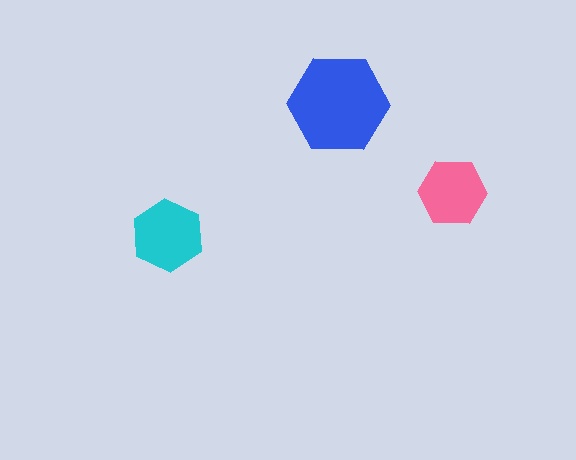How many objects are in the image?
There are 3 objects in the image.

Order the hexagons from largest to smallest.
the blue one, the cyan one, the pink one.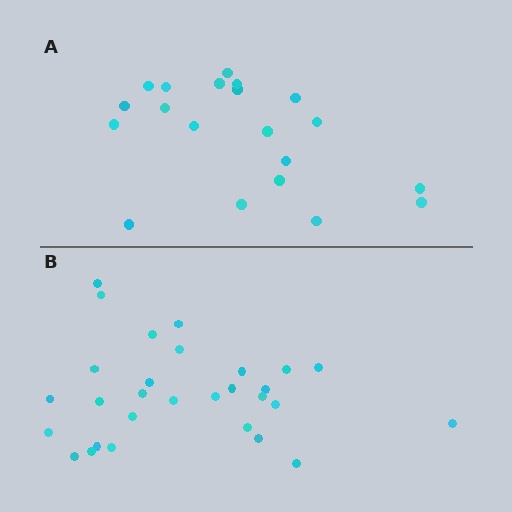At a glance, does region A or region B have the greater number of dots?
Region B (the bottom region) has more dots.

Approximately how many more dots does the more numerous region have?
Region B has roughly 8 or so more dots than region A.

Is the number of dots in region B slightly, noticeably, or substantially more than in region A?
Region B has substantially more. The ratio is roughly 1.4 to 1.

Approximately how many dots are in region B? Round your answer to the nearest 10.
About 30 dots. (The exact count is 29, which rounds to 30.)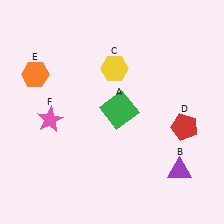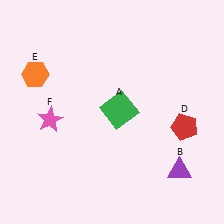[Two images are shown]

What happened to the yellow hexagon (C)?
The yellow hexagon (C) was removed in Image 2. It was in the top-right area of Image 1.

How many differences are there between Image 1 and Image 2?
There is 1 difference between the two images.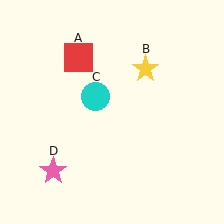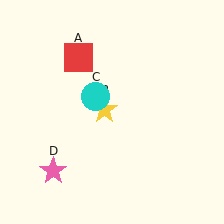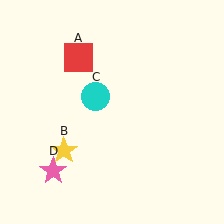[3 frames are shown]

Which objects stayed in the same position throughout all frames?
Red square (object A) and cyan circle (object C) and pink star (object D) remained stationary.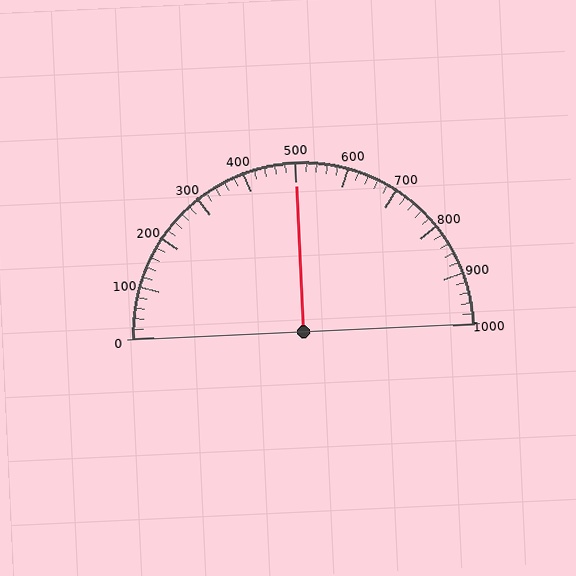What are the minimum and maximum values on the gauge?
The gauge ranges from 0 to 1000.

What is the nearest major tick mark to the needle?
The nearest major tick mark is 500.